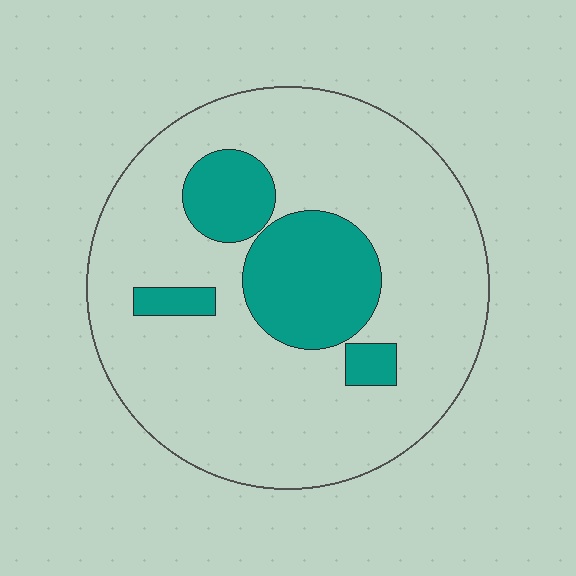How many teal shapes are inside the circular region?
4.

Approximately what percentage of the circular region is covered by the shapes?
Approximately 20%.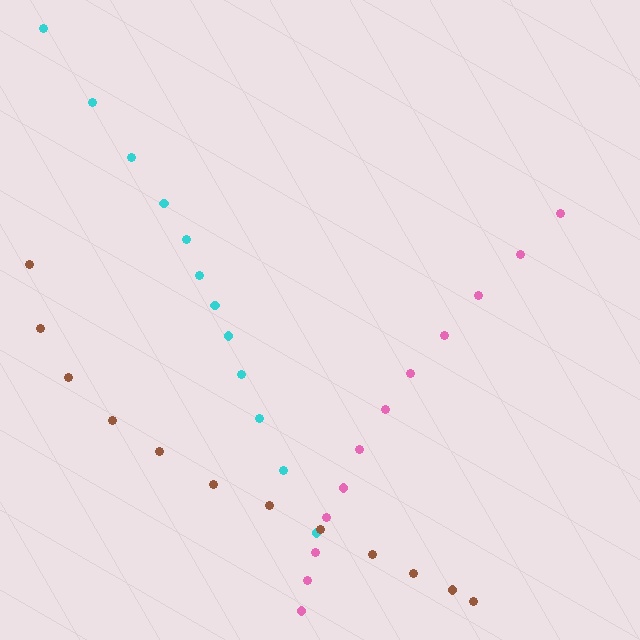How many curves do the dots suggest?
There are 3 distinct paths.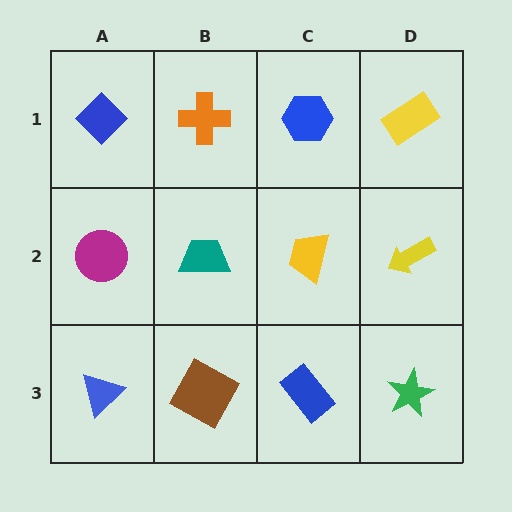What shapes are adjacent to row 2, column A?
A blue diamond (row 1, column A), a blue triangle (row 3, column A), a teal trapezoid (row 2, column B).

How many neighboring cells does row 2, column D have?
3.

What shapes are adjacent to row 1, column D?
A yellow arrow (row 2, column D), a blue hexagon (row 1, column C).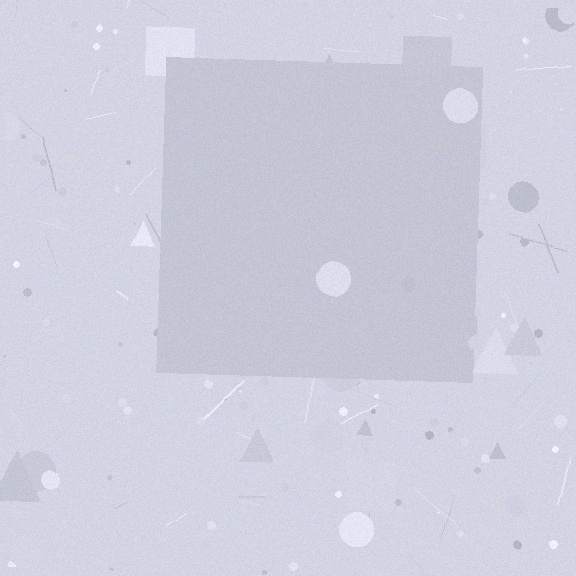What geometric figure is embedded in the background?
A square is embedded in the background.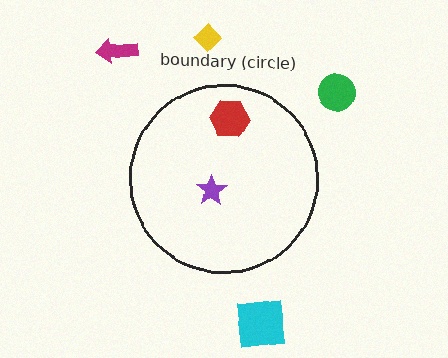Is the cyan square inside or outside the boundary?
Outside.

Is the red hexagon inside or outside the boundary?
Inside.